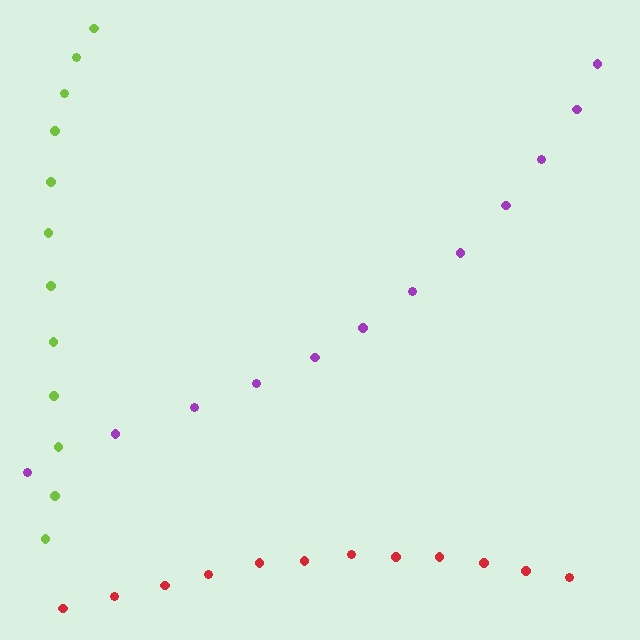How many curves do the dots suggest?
There are 3 distinct paths.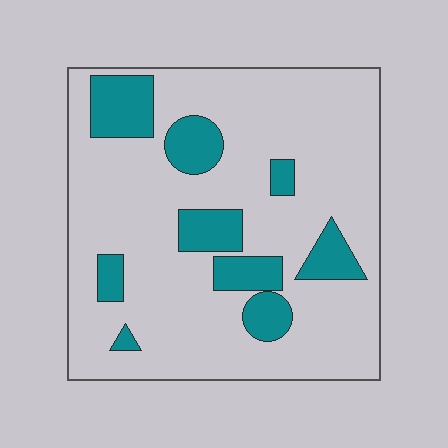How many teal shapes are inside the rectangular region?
9.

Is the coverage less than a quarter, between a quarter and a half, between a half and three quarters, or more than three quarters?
Less than a quarter.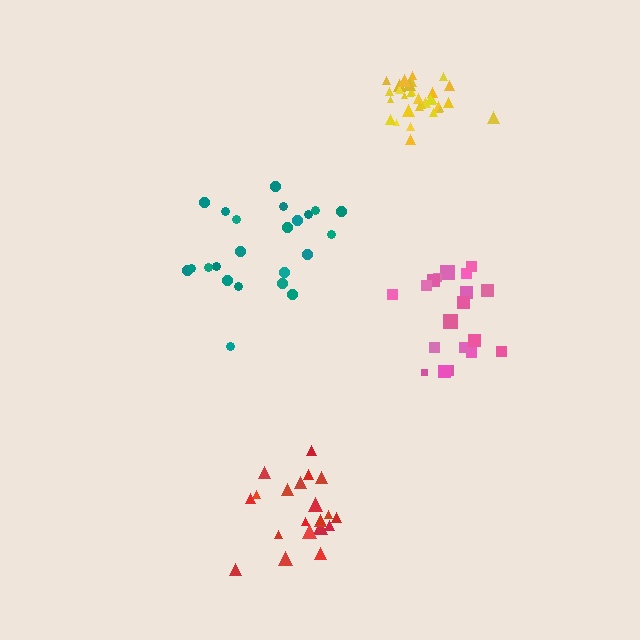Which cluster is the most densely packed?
Yellow.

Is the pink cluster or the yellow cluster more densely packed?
Yellow.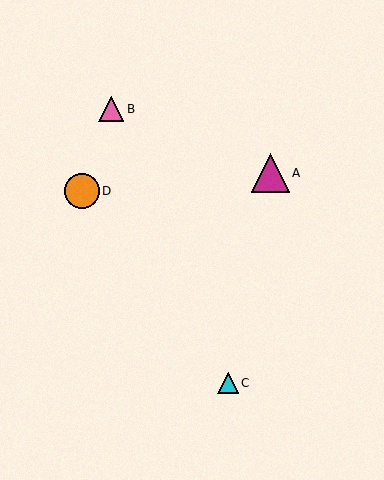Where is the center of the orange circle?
The center of the orange circle is at (82, 191).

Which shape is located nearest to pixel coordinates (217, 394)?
The cyan triangle (labeled C) at (228, 383) is nearest to that location.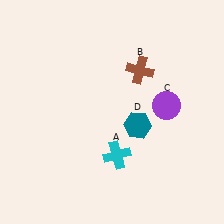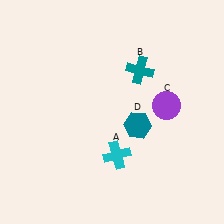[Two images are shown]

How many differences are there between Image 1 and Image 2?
There is 1 difference between the two images.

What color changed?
The cross (B) changed from brown in Image 1 to teal in Image 2.